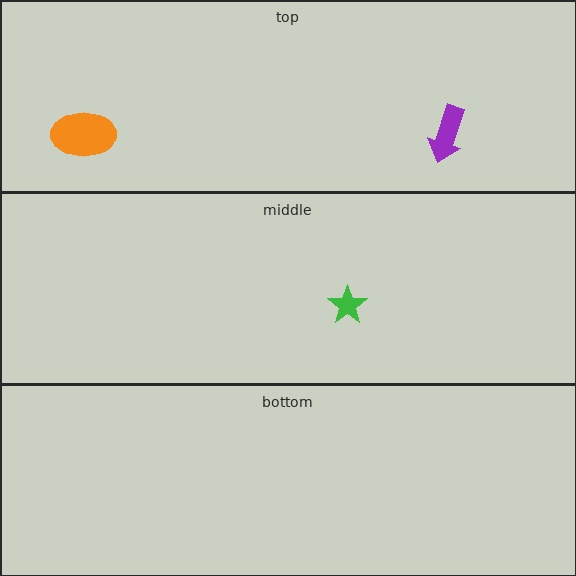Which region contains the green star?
The middle region.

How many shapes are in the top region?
2.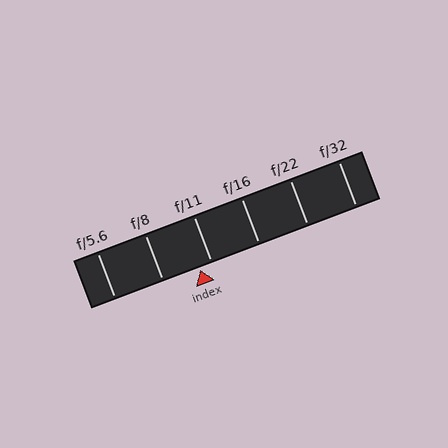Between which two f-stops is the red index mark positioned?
The index mark is between f/8 and f/11.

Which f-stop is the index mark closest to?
The index mark is closest to f/11.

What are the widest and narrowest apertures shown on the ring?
The widest aperture shown is f/5.6 and the narrowest is f/32.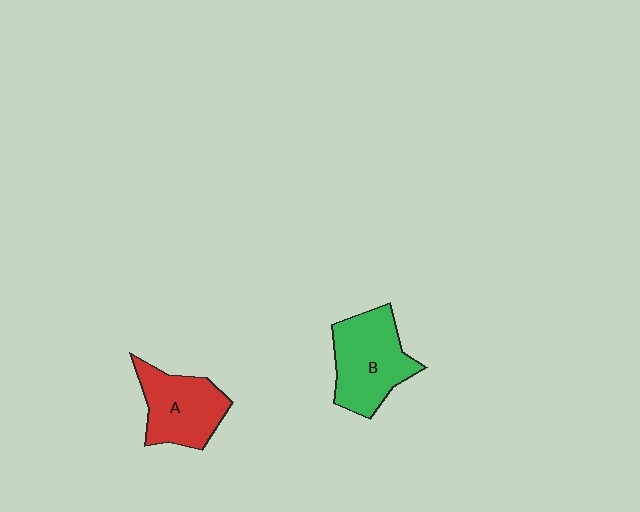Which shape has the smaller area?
Shape A (red).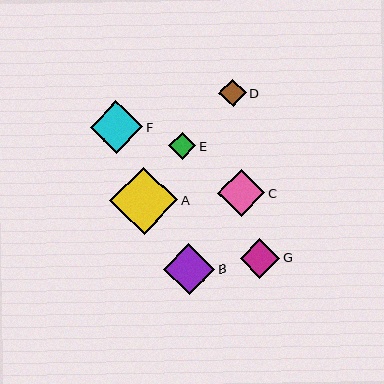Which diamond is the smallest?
Diamond D is the smallest with a size of approximately 27 pixels.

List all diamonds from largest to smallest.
From largest to smallest: A, F, B, C, G, E, D.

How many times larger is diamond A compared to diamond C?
Diamond A is approximately 1.4 times the size of diamond C.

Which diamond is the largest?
Diamond A is the largest with a size of approximately 68 pixels.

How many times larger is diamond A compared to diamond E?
Diamond A is approximately 2.5 times the size of diamond E.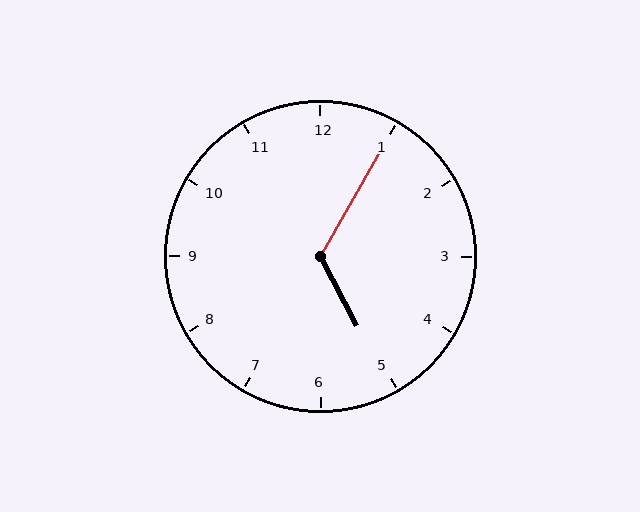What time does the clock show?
5:05.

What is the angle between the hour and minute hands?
Approximately 122 degrees.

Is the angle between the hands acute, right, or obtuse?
It is obtuse.